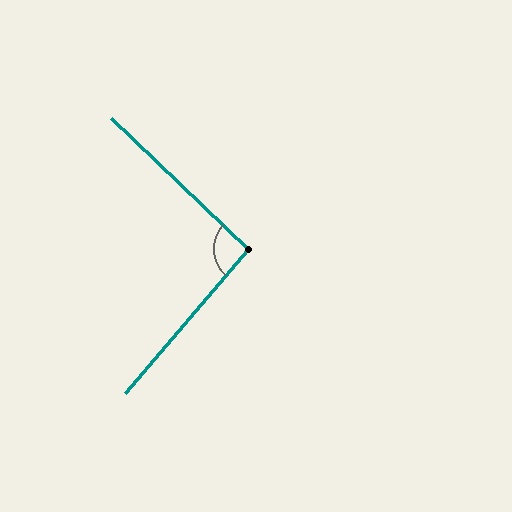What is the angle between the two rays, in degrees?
Approximately 93 degrees.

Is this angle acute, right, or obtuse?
It is approximately a right angle.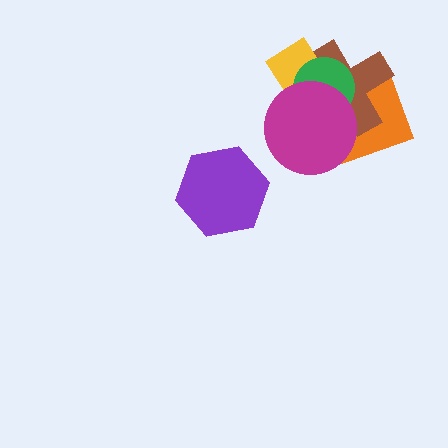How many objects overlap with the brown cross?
4 objects overlap with the brown cross.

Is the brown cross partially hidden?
Yes, it is partially covered by another shape.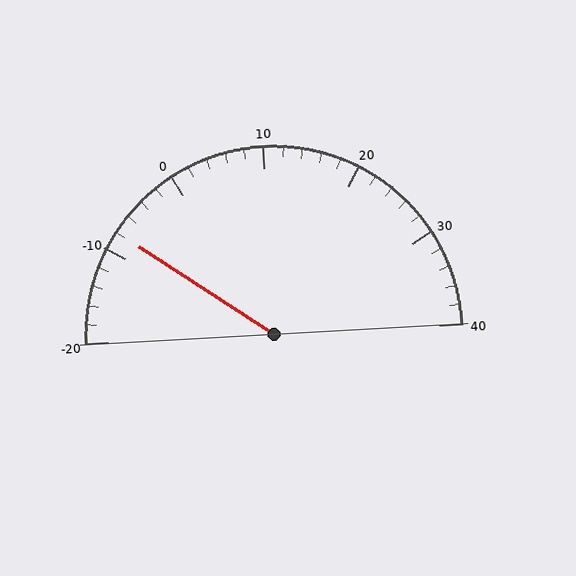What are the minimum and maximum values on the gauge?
The gauge ranges from -20 to 40.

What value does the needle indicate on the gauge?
The needle indicates approximately -8.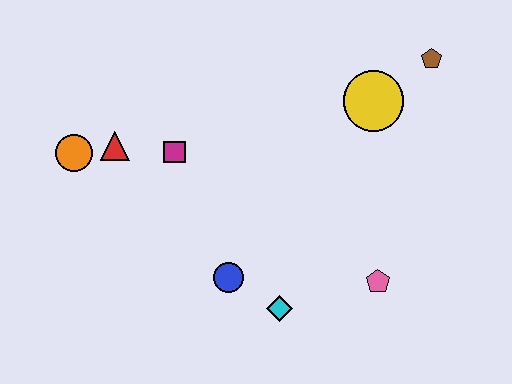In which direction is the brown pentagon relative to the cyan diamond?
The brown pentagon is above the cyan diamond.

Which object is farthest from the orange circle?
The brown pentagon is farthest from the orange circle.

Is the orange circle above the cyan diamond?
Yes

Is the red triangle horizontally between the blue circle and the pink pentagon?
No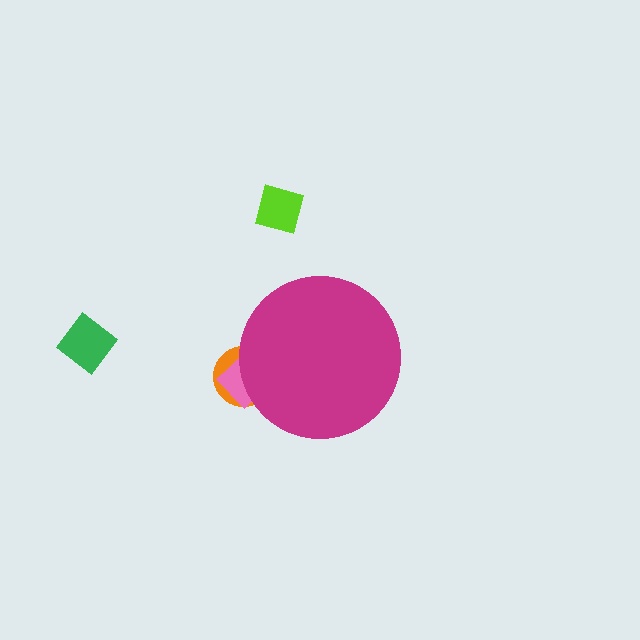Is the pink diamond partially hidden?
Yes, the pink diamond is partially hidden behind the magenta circle.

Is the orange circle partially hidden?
Yes, the orange circle is partially hidden behind the magenta circle.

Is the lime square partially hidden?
No, the lime square is fully visible.